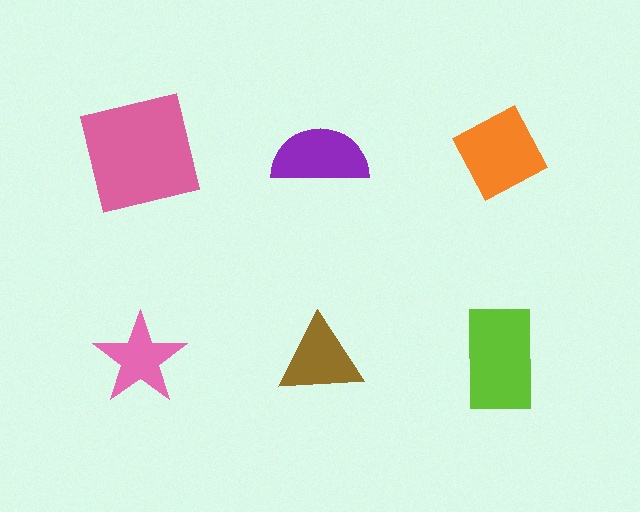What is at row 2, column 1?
A pink star.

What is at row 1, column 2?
A purple semicircle.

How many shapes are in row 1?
3 shapes.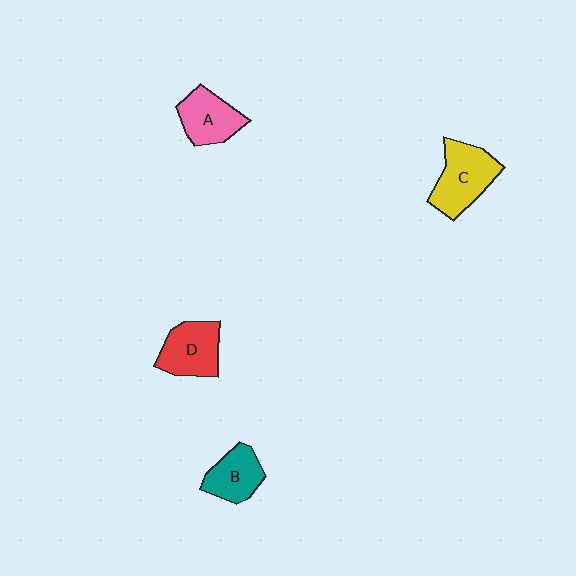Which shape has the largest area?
Shape C (yellow).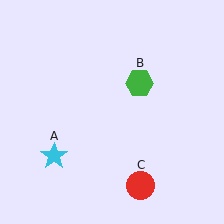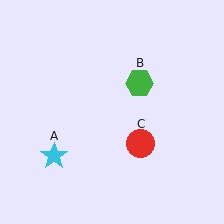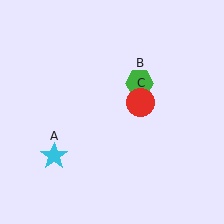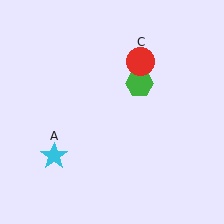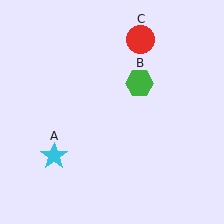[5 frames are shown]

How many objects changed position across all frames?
1 object changed position: red circle (object C).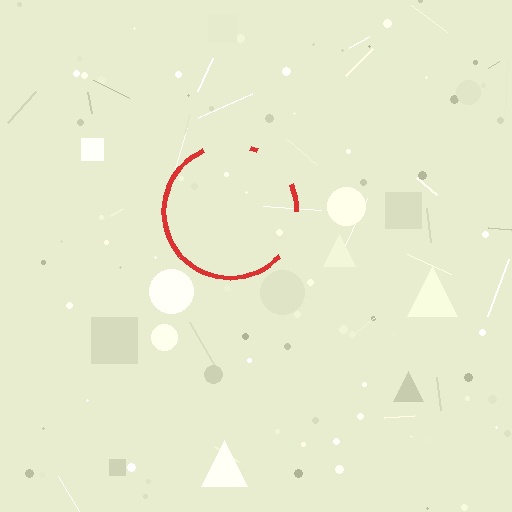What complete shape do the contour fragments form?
The contour fragments form a circle.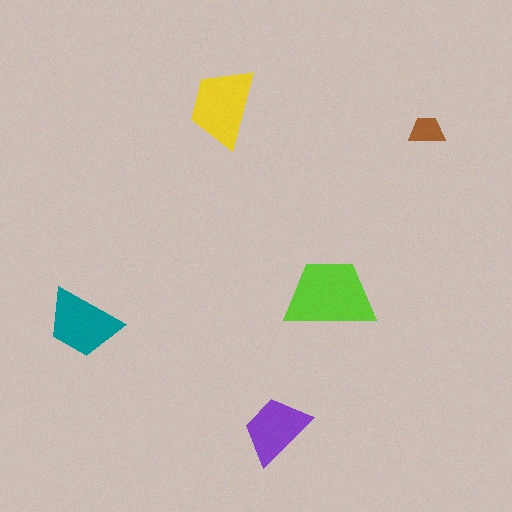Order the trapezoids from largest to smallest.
the lime one, the yellow one, the teal one, the purple one, the brown one.